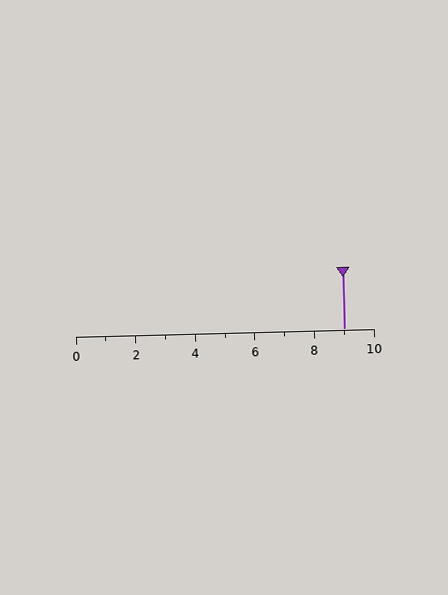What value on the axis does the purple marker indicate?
The marker indicates approximately 9.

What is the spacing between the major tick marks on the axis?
The major ticks are spaced 2 apart.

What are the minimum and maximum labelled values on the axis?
The axis runs from 0 to 10.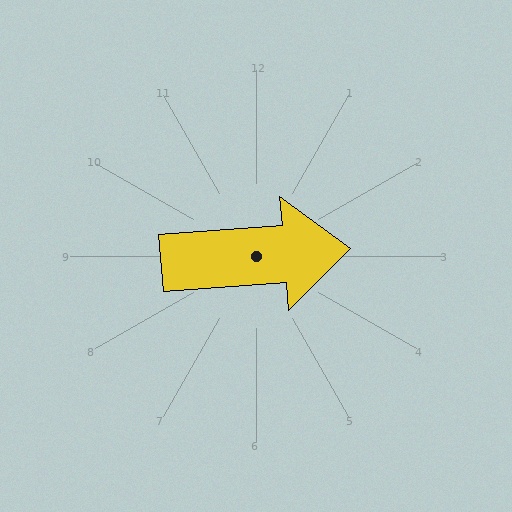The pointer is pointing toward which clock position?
Roughly 3 o'clock.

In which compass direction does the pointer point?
East.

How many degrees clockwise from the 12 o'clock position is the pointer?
Approximately 86 degrees.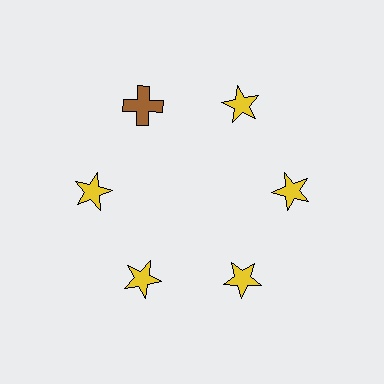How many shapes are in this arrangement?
There are 6 shapes arranged in a ring pattern.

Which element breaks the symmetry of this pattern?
The brown cross at roughly the 11 o'clock position breaks the symmetry. All other shapes are yellow stars.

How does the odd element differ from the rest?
It differs in both color (brown instead of yellow) and shape (cross instead of star).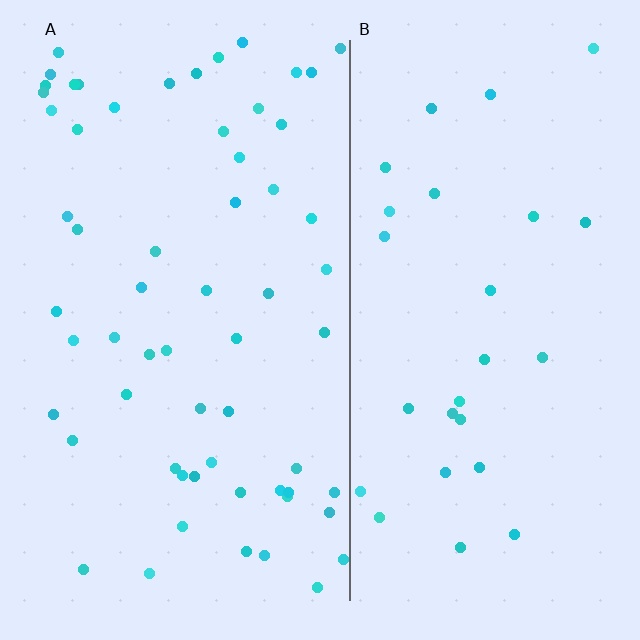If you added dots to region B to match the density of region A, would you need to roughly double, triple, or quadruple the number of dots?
Approximately double.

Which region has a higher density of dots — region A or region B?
A (the left).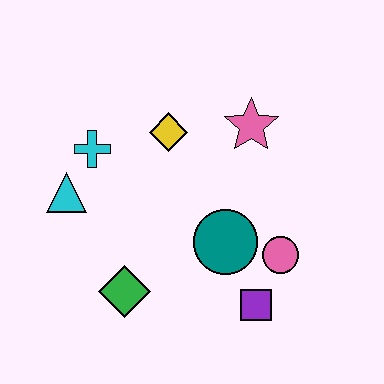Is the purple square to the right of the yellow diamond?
Yes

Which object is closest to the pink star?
The yellow diamond is closest to the pink star.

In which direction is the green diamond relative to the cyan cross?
The green diamond is below the cyan cross.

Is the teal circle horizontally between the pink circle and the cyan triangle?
Yes